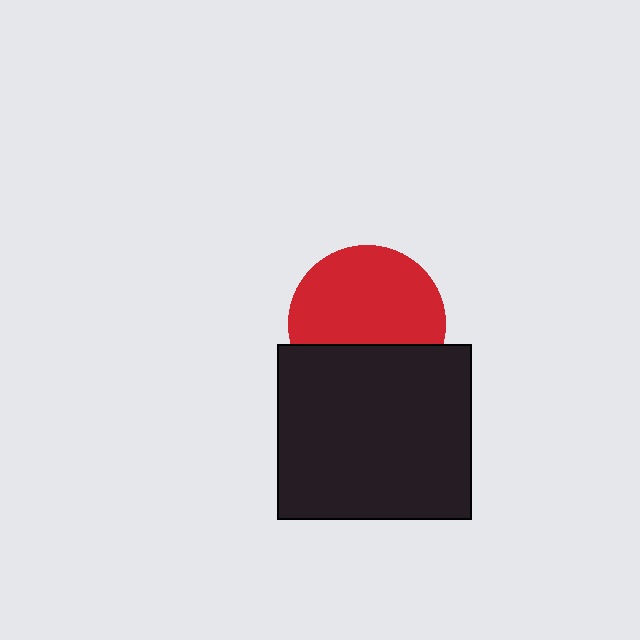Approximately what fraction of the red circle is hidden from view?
Roughly 34% of the red circle is hidden behind the black rectangle.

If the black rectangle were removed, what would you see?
You would see the complete red circle.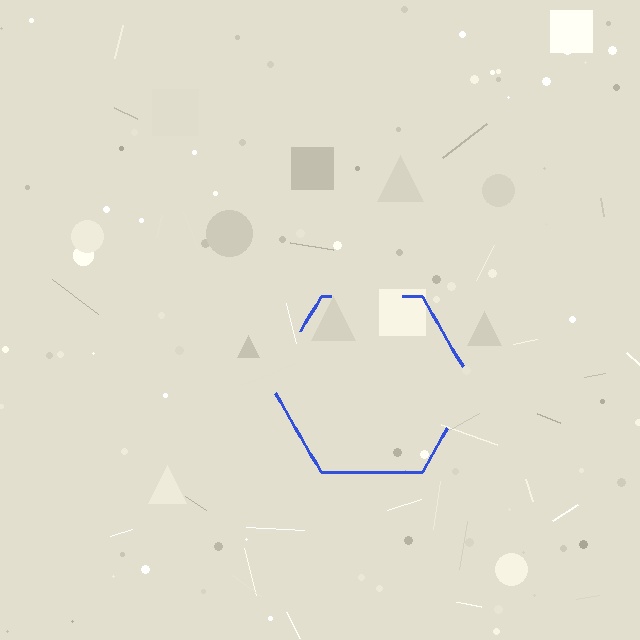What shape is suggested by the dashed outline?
The dashed outline suggests a hexagon.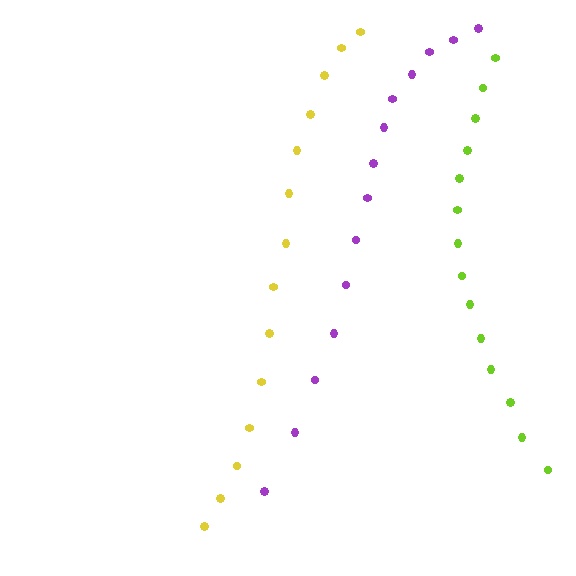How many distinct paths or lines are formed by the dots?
There are 3 distinct paths.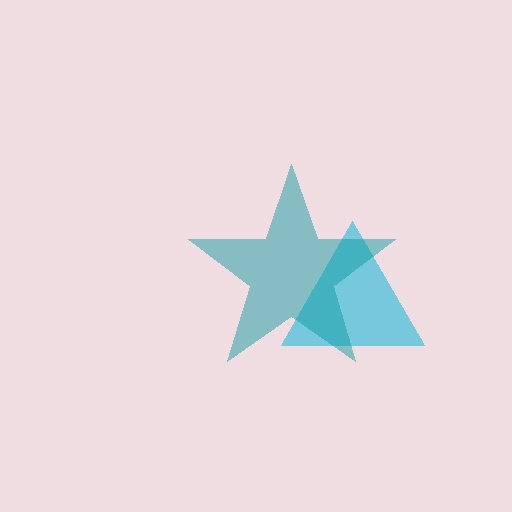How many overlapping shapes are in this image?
There are 2 overlapping shapes in the image.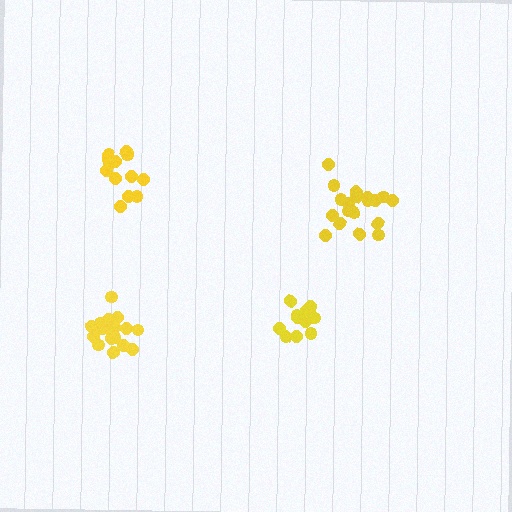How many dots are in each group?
Group 1: 15 dots, Group 2: 19 dots, Group 3: 15 dots, Group 4: 19 dots (68 total).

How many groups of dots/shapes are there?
There are 4 groups.